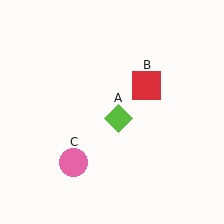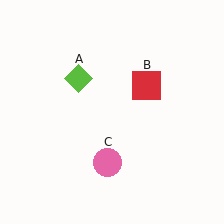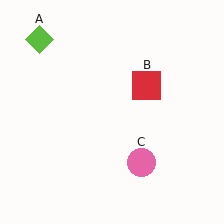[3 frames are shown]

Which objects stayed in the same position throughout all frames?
Red square (object B) remained stationary.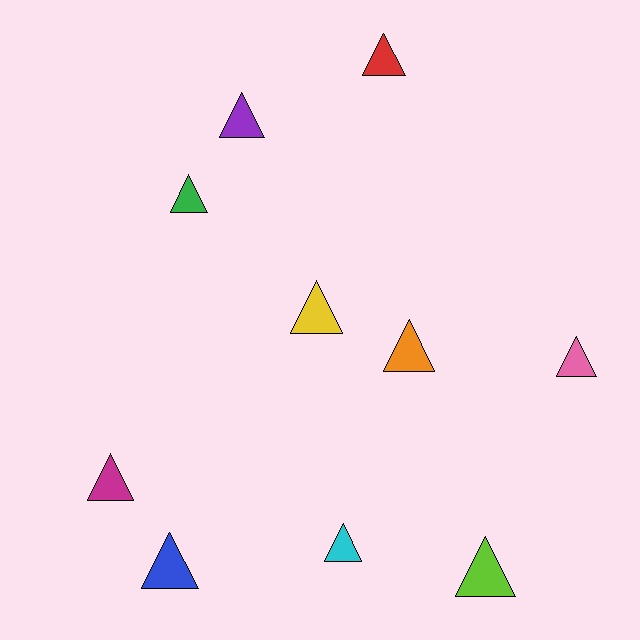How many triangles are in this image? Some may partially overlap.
There are 10 triangles.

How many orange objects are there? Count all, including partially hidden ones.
There is 1 orange object.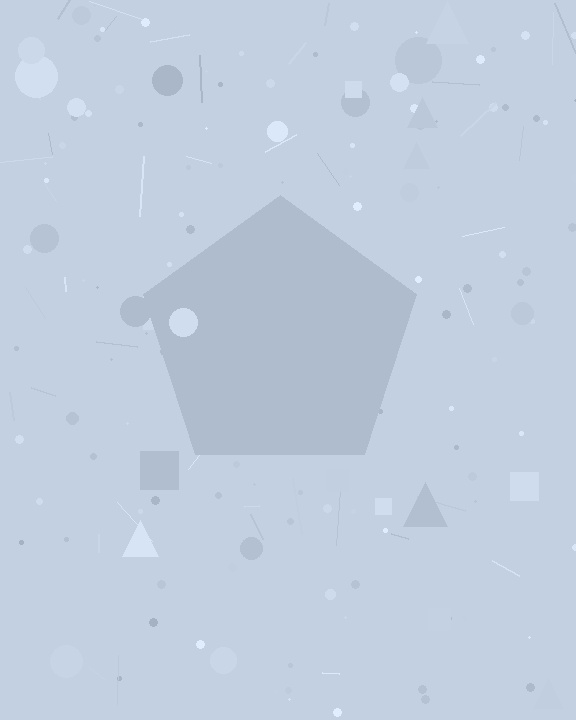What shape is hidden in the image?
A pentagon is hidden in the image.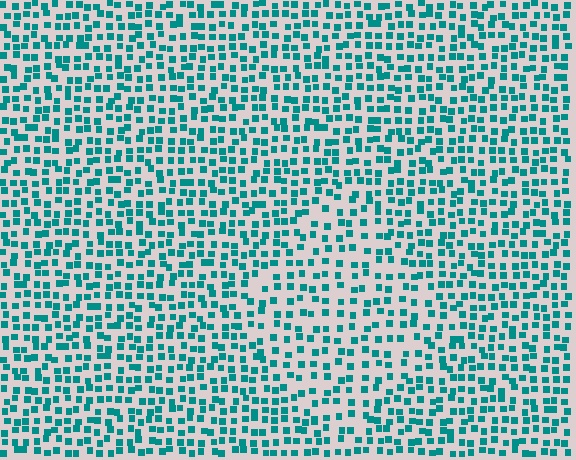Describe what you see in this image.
The image contains small teal elements arranged at two different densities. A diamond-shaped region is visible where the elements are less densely packed than the surrounding area.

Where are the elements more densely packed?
The elements are more densely packed outside the diamond boundary.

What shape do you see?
I see a diamond.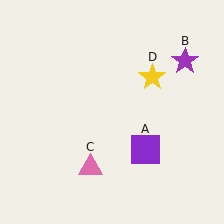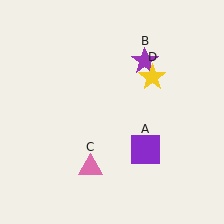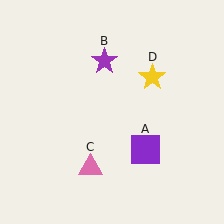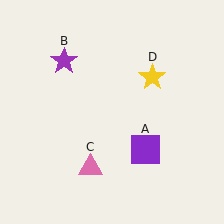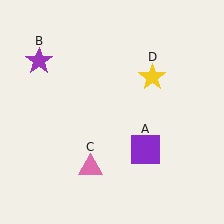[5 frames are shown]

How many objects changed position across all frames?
1 object changed position: purple star (object B).